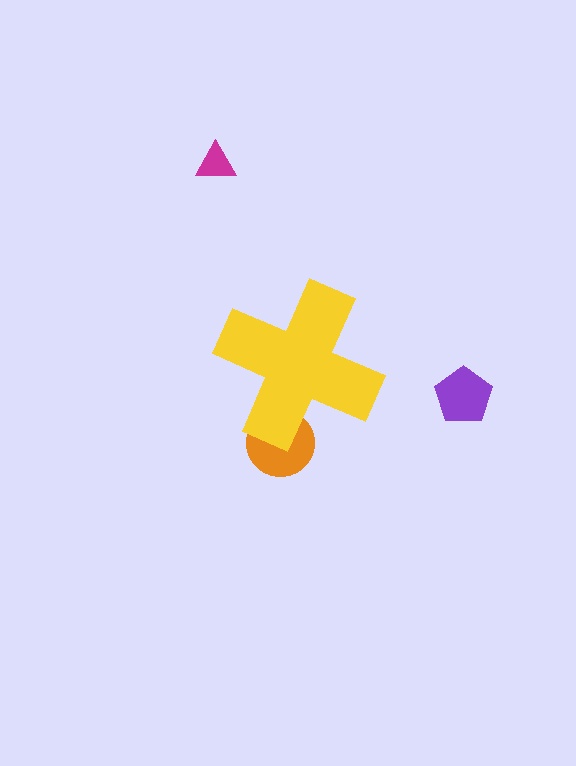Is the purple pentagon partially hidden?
No, the purple pentagon is fully visible.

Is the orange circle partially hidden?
Yes, the orange circle is partially hidden behind the yellow cross.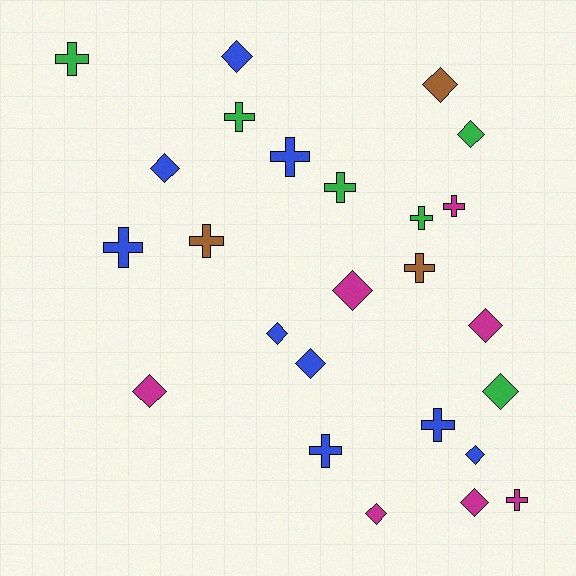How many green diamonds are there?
There are 2 green diamonds.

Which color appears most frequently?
Blue, with 9 objects.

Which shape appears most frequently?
Diamond, with 13 objects.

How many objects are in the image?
There are 25 objects.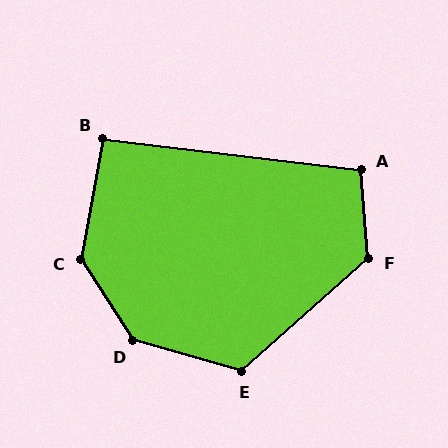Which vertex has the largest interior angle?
D, at approximately 138 degrees.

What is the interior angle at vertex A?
Approximately 101 degrees (obtuse).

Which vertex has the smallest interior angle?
B, at approximately 94 degrees.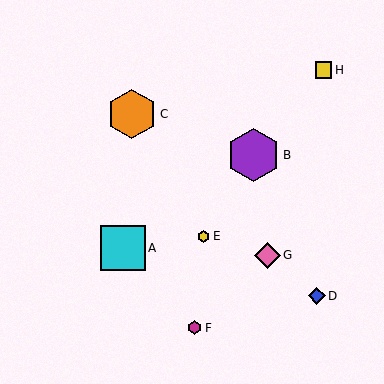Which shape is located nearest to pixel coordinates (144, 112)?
The orange hexagon (labeled C) at (132, 114) is nearest to that location.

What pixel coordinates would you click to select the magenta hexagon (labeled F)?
Click at (195, 328) to select the magenta hexagon F.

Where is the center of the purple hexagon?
The center of the purple hexagon is at (253, 155).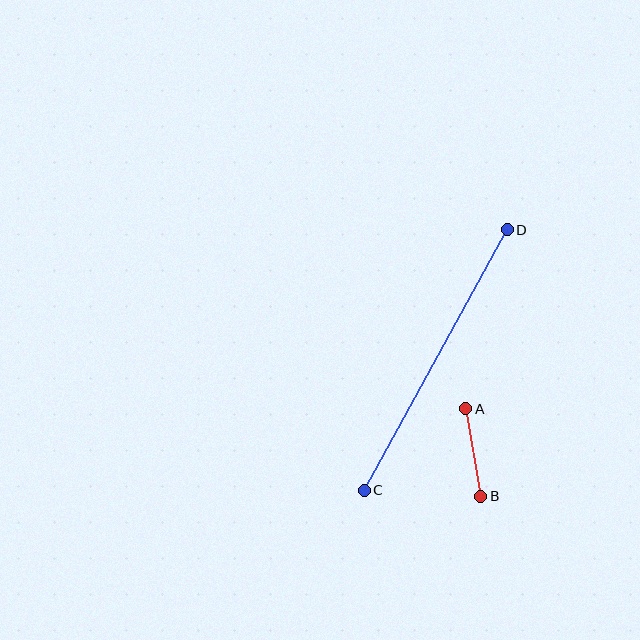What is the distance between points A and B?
The distance is approximately 89 pixels.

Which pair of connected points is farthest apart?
Points C and D are farthest apart.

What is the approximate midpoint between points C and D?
The midpoint is at approximately (436, 360) pixels.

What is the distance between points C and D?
The distance is approximately 297 pixels.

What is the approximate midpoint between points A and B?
The midpoint is at approximately (473, 452) pixels.